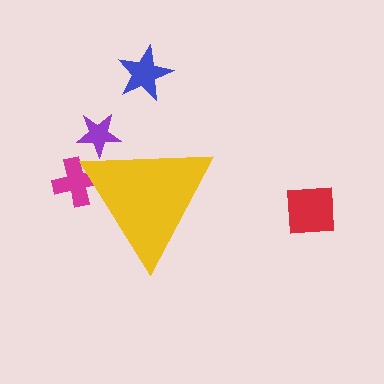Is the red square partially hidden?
No, the red square is fully visible.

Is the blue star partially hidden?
No, the blue star is fully visible.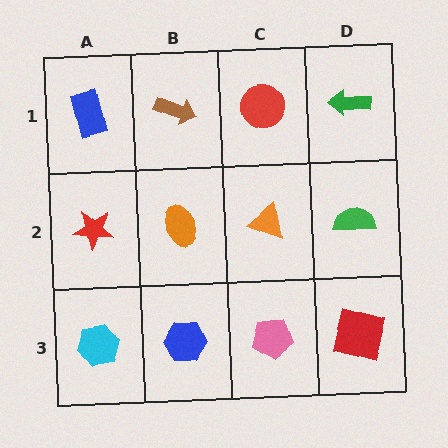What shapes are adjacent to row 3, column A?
A red star (row 2, column A), a blue hexagon (row 3, column B).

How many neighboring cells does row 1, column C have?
3.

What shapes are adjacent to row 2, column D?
A green arrow (row 1, column D), a red square (row 3, column D), an orange triangle (row 2, column C).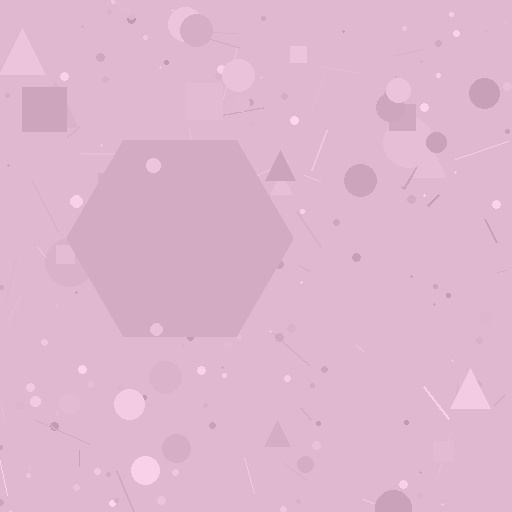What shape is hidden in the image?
A hexagon is hidden in the image.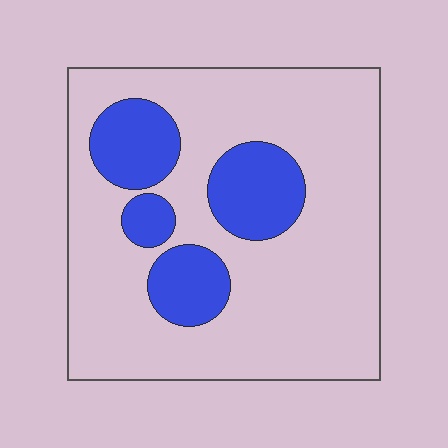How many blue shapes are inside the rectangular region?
4.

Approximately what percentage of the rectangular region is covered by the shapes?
Approximately 25%.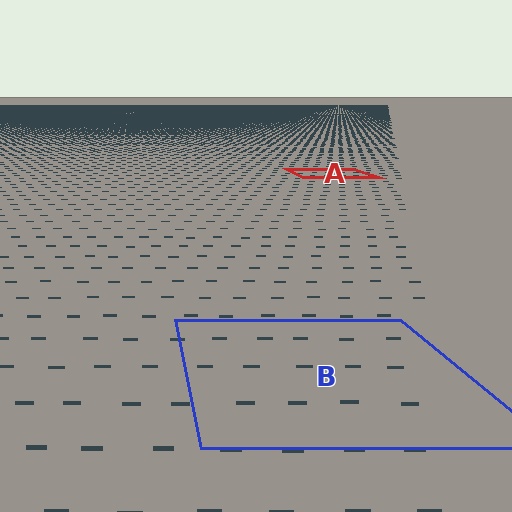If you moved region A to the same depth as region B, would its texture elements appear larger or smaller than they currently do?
They would appear larger. At a closer depth, the same texture elements are projected at a bigger on-screen size.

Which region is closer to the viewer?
Region B is closer. The texture elements there are larger and more spread out.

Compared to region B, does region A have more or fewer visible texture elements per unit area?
Region A has more texture elements per unit area — they are packed more densely because it is farther away.